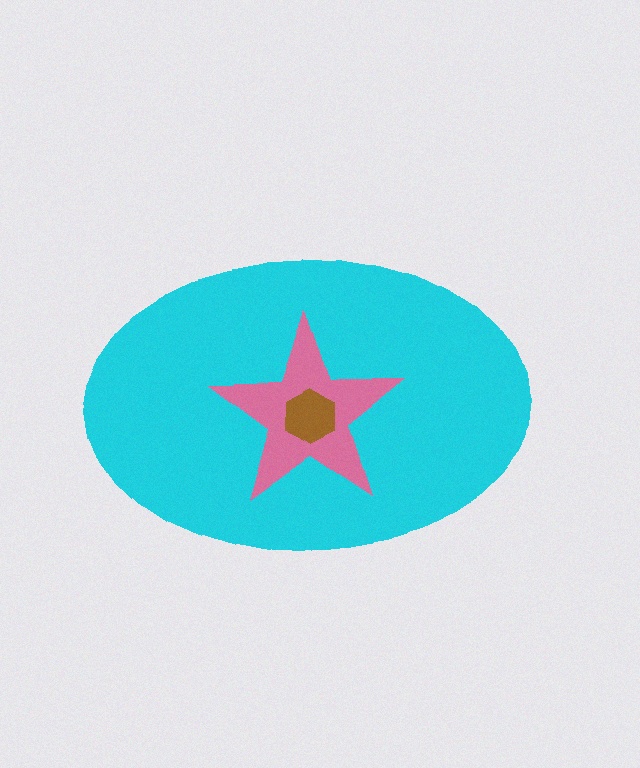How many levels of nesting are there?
3.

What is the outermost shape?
The cyan ellipse.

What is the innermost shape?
The brown hexagon.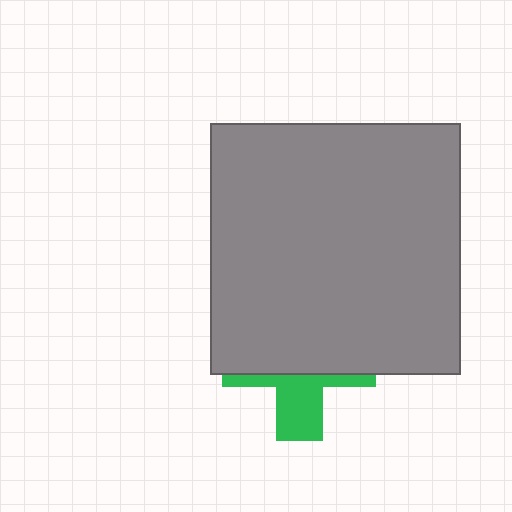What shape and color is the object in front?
The object in front is a gray square.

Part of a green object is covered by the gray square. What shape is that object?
It is a cross.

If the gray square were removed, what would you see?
You would see the complete green cross.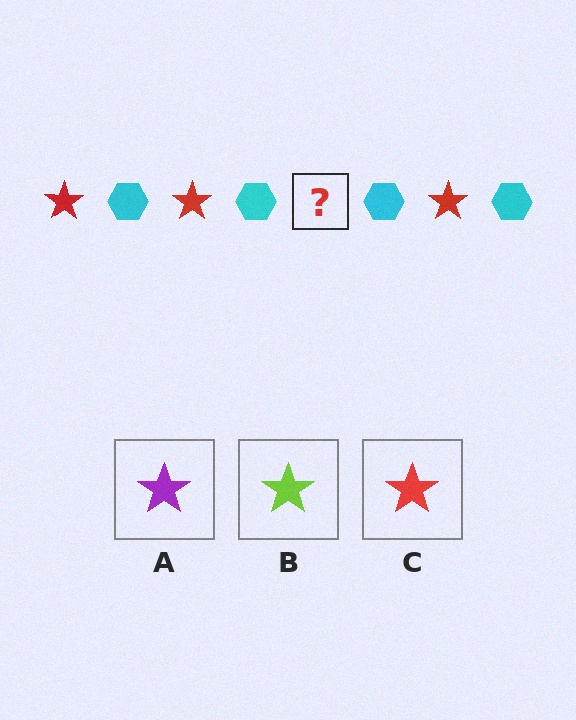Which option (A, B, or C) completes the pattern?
C.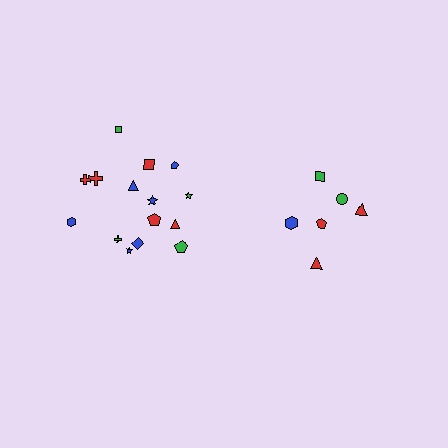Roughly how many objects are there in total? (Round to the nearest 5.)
Roughly 20 objects in total.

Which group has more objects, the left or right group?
The left group.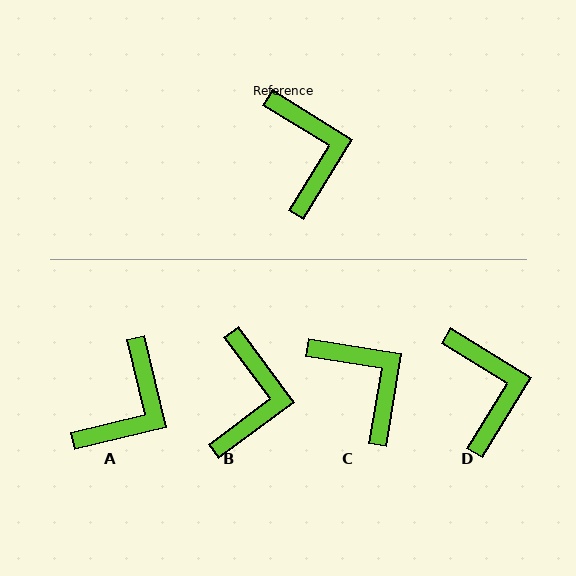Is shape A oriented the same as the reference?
No, it is off by about 45 degrees.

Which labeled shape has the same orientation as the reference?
D.